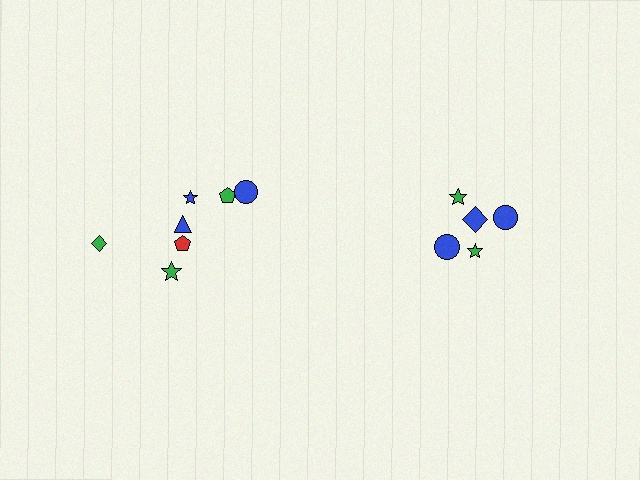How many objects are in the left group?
There are 7 objects.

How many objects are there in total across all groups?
There are 12 objects.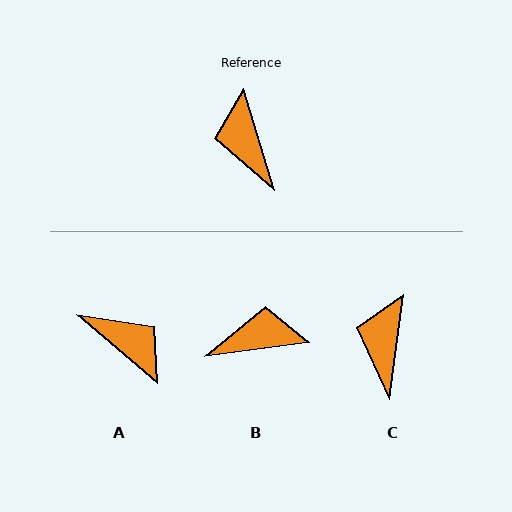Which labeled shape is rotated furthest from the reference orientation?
A, about 148 degrees away.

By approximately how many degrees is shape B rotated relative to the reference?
Approximately 100 degrees clockwise.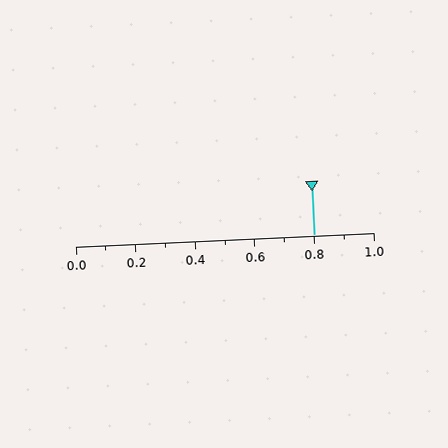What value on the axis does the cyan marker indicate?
The marker indicates approximately 0.8.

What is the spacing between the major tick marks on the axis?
The major ticks are spaced 0.2 apart.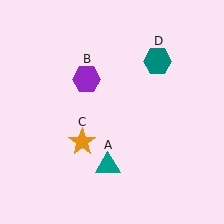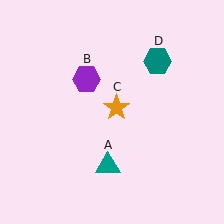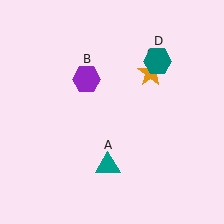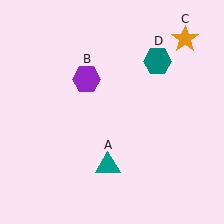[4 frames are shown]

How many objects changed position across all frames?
1 object changed position: orange star (object C).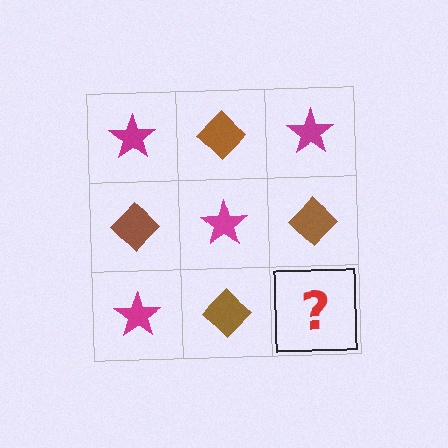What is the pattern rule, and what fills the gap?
The rule is that it alternates magenta star and brown diamond in a checkerboard pattern. The gap should be filled with a magenta star.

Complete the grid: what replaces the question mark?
The question mark should be replaced with a magenta star.